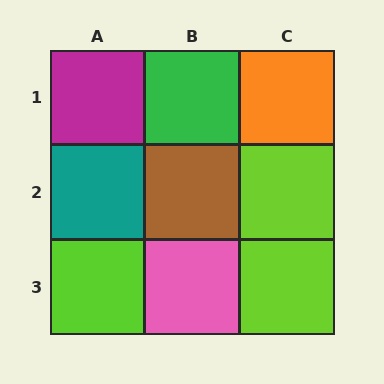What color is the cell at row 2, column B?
Brown.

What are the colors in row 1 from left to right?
Magenta, green, orange.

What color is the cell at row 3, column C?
Lime.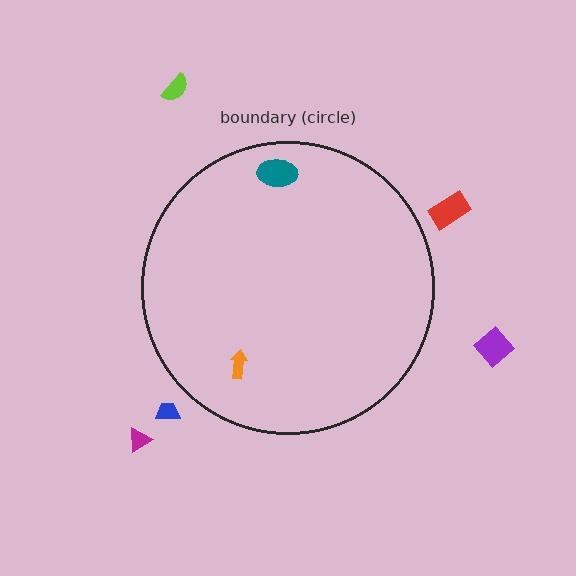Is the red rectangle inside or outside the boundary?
Outside.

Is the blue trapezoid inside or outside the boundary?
Outside.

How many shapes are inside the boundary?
2 inside, 5 outside.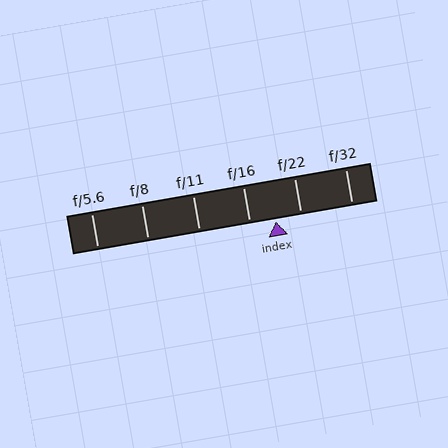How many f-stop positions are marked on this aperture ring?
There are 6 f-stop positions marked.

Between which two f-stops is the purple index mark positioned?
The index mark is between f/16 and f/22.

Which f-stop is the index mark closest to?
The index mark is closest to f/16.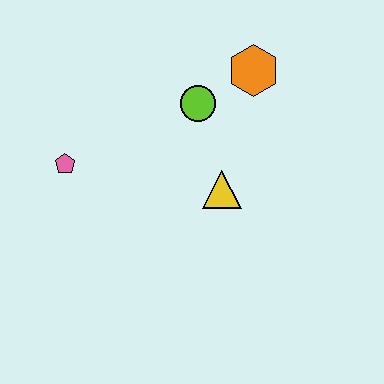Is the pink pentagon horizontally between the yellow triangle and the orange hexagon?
No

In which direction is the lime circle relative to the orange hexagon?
The lime circle is to the left of the orange hexagon.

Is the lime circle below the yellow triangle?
No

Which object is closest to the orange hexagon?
The lime circle is closest to the orange hexagon.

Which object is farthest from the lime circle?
The pink pentagon is farthest from the lime circle.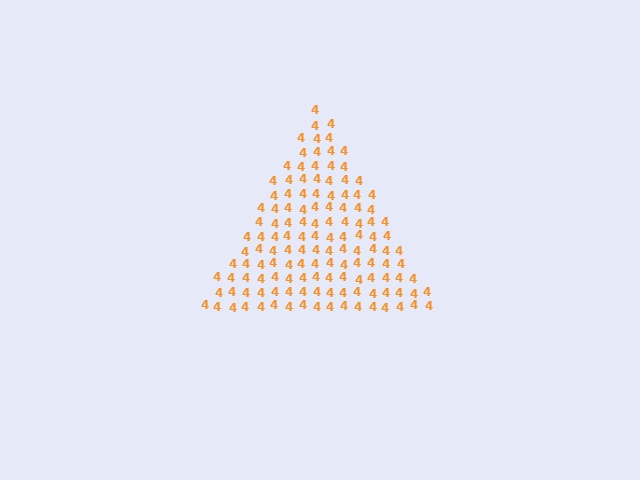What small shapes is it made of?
It is made of small digit 4's.